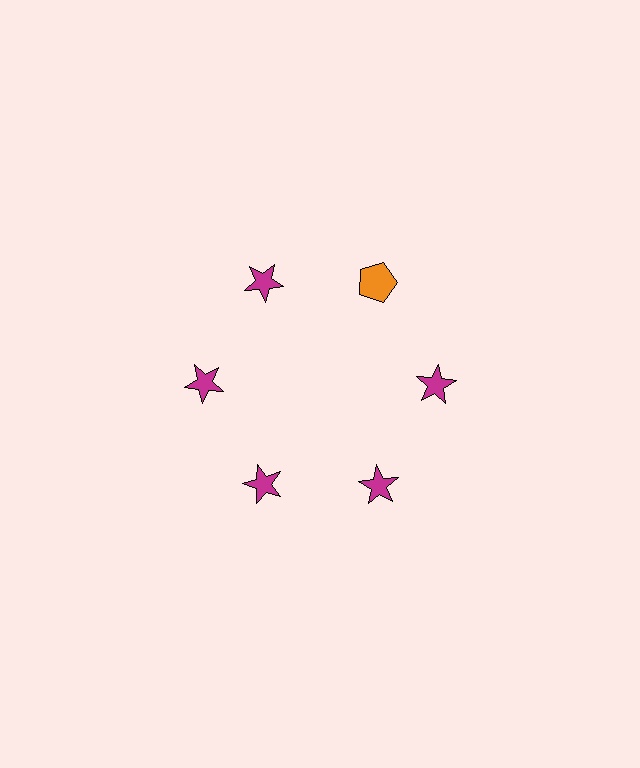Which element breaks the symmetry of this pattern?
The orange pentagon at roughly the 1 o'clock position breaks the symmetry. All other shapes are magenta stars.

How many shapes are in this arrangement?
There are 6 shapes arranged in a ring pattern.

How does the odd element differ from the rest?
It differs in both color (orange instead of magenta) and shape (pentagon instead of star).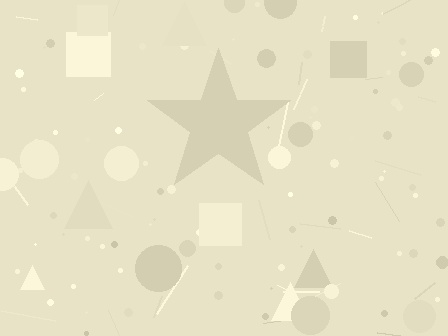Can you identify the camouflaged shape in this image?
The camouflaged shape is a star.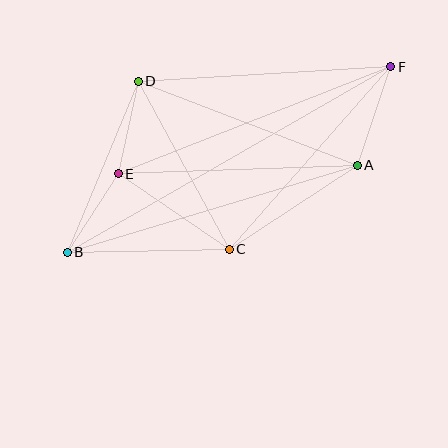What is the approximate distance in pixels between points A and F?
The distance between A and F is approximately 104 pixels.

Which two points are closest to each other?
Points B and E are closest to each other.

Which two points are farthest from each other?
Points B and F are farthest from each other.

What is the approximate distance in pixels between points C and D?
The distance between C and D is approximately 191 pixels.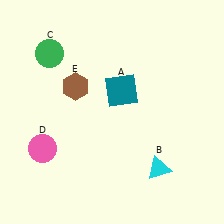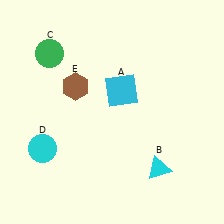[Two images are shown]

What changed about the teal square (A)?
In Image 1, A is teal. In Image 2, it changed to cyan.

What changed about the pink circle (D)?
In Image 1, D is pink. In Image 2, it changed to cyan.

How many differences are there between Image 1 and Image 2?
There are 2 differences between the two images.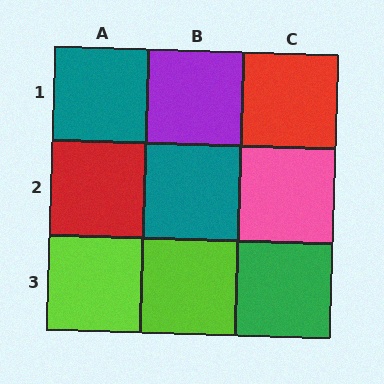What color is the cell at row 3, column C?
Green.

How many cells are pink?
1 cell is pink.